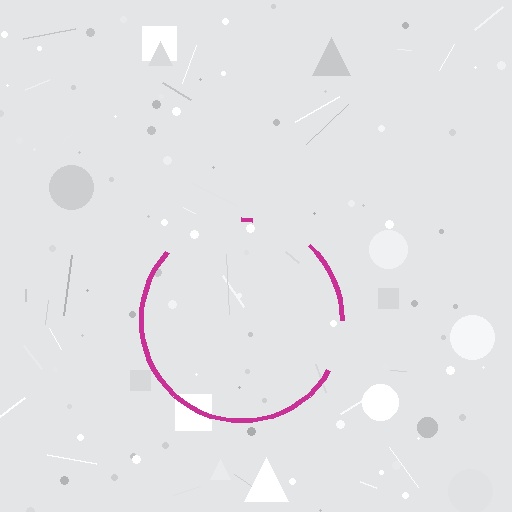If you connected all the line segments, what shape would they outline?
They would outline a circle.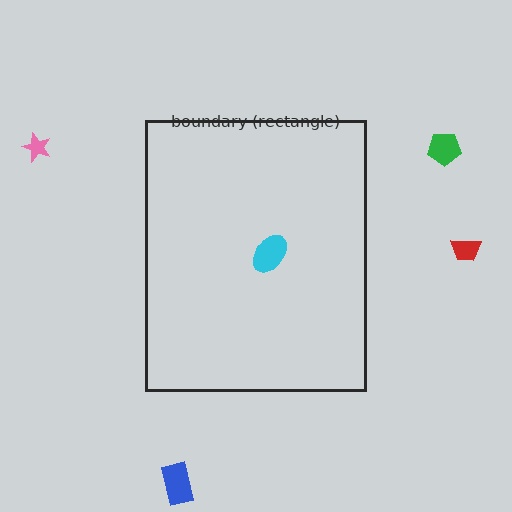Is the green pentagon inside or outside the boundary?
Outside.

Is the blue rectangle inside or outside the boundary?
Outside.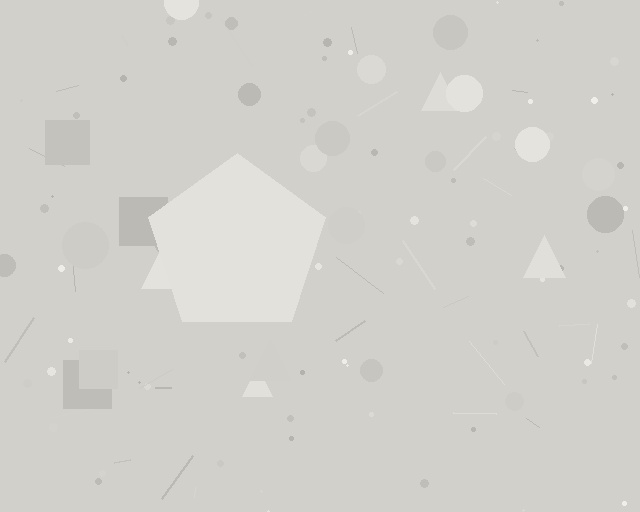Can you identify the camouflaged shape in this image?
The camouflaged shape is a pentagon.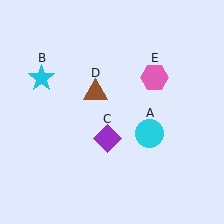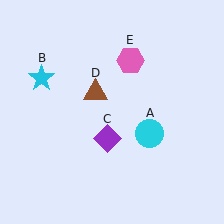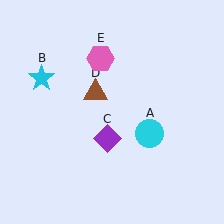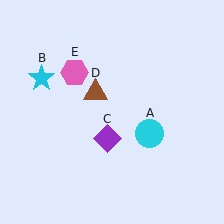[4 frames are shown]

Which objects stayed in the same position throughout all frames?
Cyan circle (object A) and cyan star (object B) and purple diamond (object C) and brown triangle (object D) remained stationary.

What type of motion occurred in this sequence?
The pink hexagon (object E) rotated counterclockwise around the center of the scene.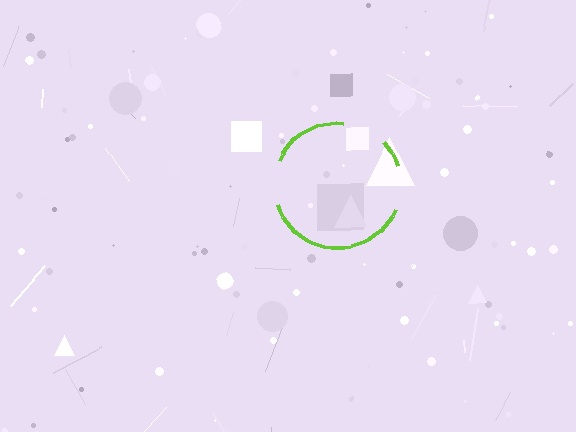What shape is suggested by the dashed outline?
The dashed outline suggests a circle.